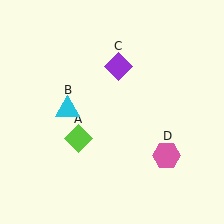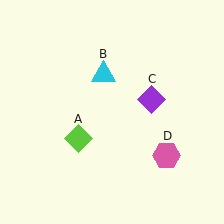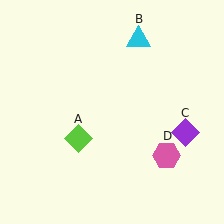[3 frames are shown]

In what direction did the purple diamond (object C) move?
The purple diamond (object C) moved down and to the right.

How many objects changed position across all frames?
2 objects changed position: cyan triangle (object B), purple diamond (object C).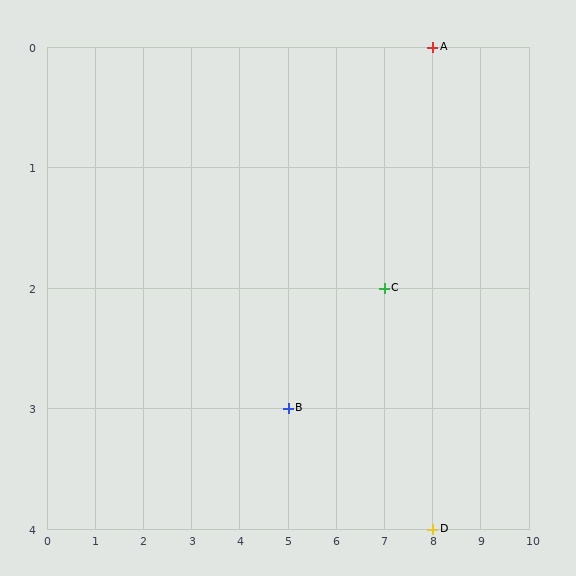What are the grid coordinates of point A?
Point A is at grid coordinates (8, 0).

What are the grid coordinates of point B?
Point B is at grid coordinates (5, 3).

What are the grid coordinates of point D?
Point D is at grid coordinates (8, 4).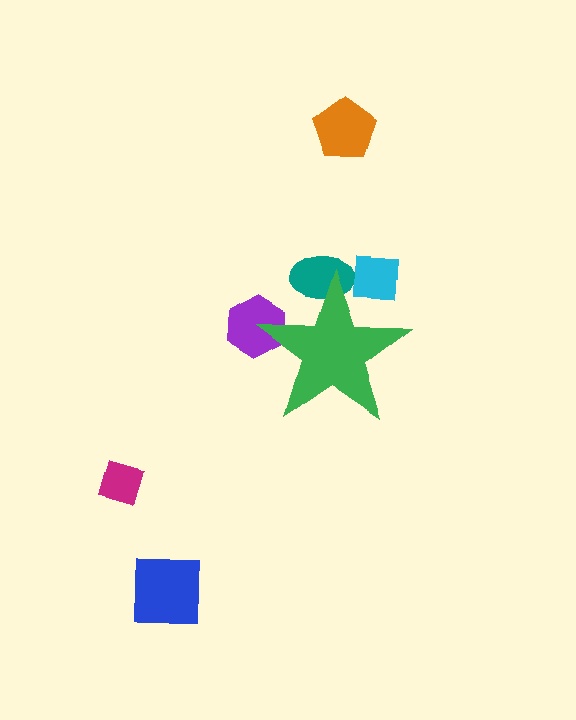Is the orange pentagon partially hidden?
No, the orange pentagon is fully visible.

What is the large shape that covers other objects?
A green star.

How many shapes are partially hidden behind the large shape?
3 shapes are partially hidden.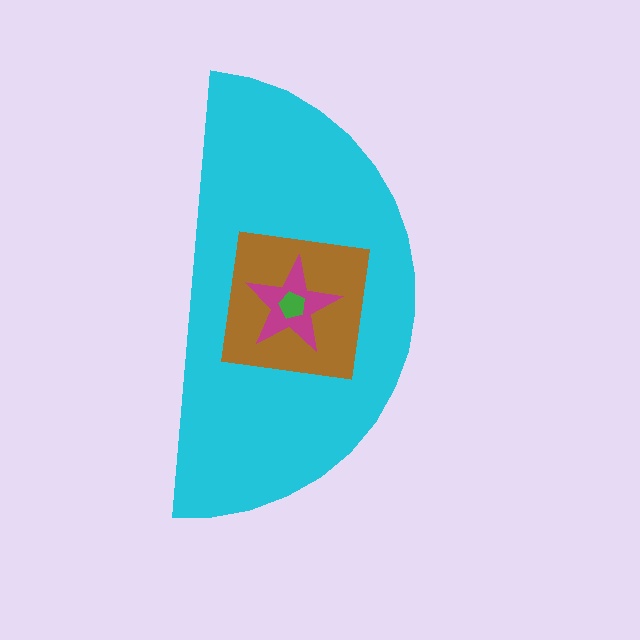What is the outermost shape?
The cyan semicircle.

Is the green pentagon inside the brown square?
Yes.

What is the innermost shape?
The green pentagon.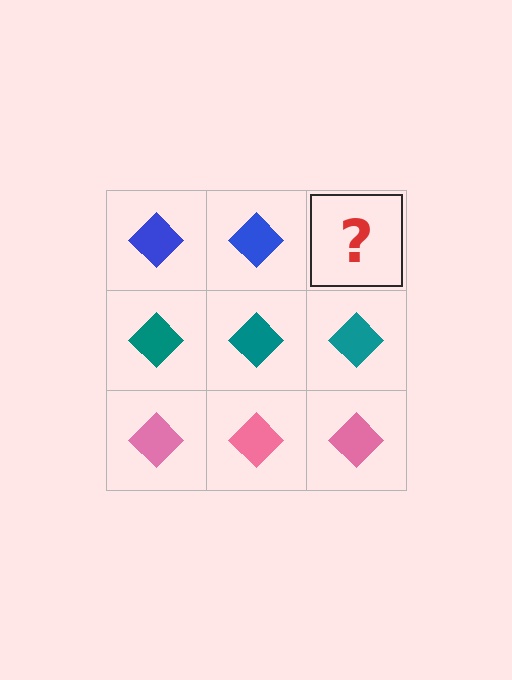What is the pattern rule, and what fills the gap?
The rule is that each row has a consistent color. The gap should be filled with a blue diamond.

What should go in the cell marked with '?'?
The missing cell should contain a blue diamond.